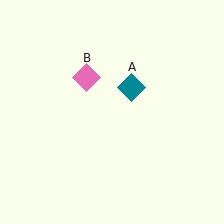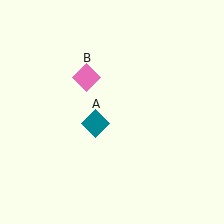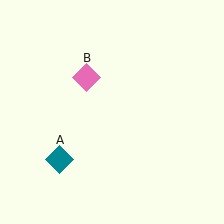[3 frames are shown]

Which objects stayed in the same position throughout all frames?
Pink diamond (object B) remained stationary.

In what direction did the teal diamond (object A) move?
The teal diamond (object A) moved down and to the left.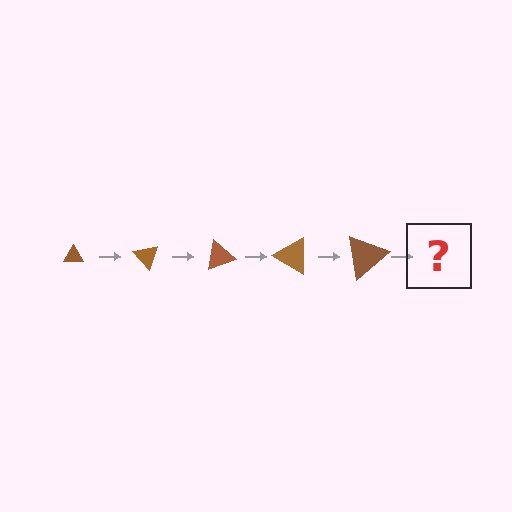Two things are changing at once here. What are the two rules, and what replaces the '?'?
The two rules are that the triangle grows larger each step and it rotates 50 degrees each step. The '?' should be a triangle, larger than the previous one and rotated 250 degrees from the start.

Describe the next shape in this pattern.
It should be a triangle, larger than the previous one and rotated 250 degrees from the start.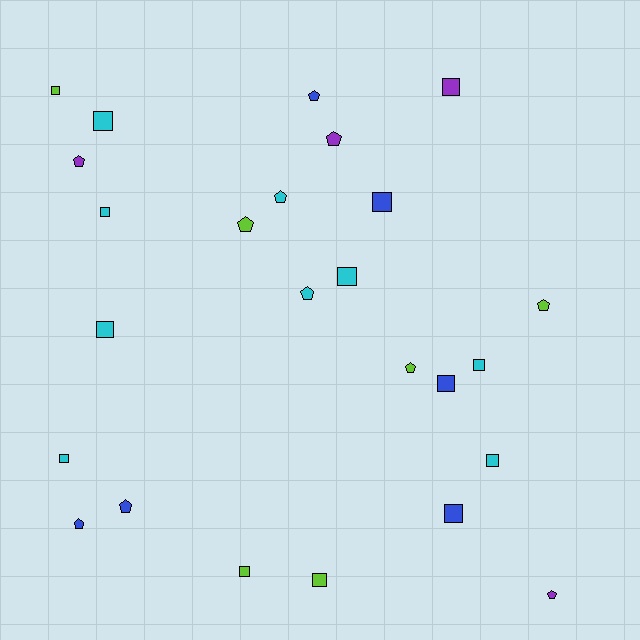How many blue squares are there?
There are 3 blue squares.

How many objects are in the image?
There are 25 objects.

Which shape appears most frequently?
Square, with 14 objects.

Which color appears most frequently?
Cyan, with 9 objects.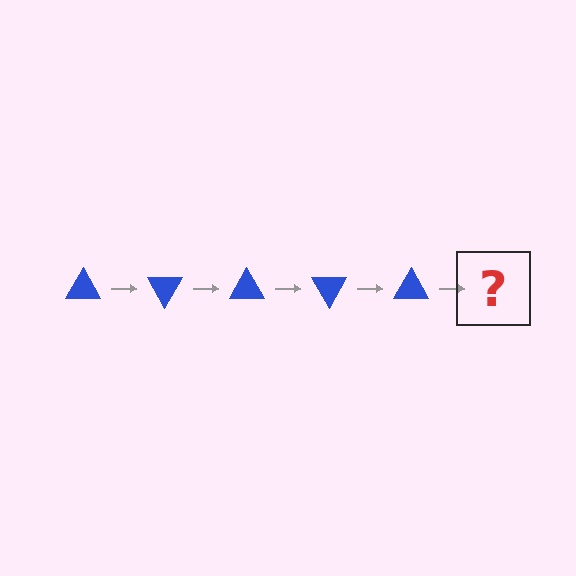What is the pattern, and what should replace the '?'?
The pattern is that the triangle rotates 60 degrees each step. The '?' should be a blue triangle rotated 300 degrees.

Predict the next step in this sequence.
The next step is a blue triangle rotated 300 degrees.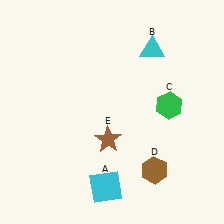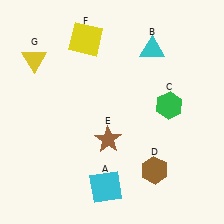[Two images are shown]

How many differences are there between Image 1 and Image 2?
There are 2 differences between the two images.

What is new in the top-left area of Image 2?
A yellow square (F) was added in the top-left area of Image 2.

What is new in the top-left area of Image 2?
A yellow triangle (G) was added in the top-left area of Image 2.